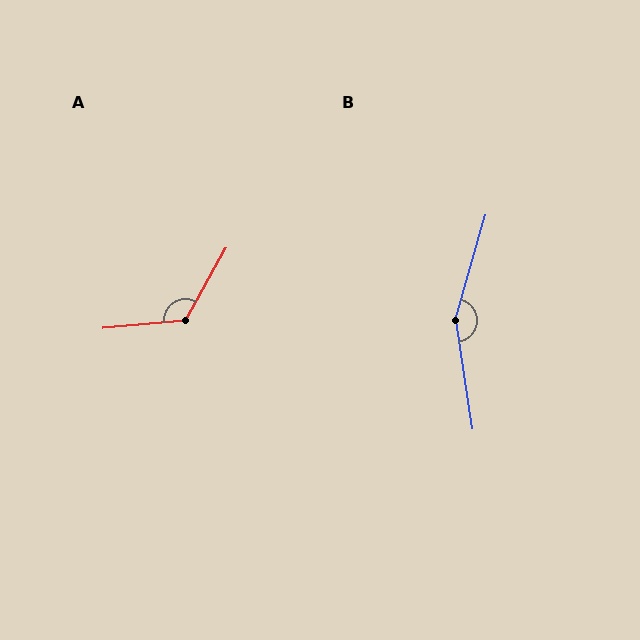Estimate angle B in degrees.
Approximately 155 degrees.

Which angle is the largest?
B, at approximately 155 degrees.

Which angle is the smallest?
A, at approximately 125 degrees.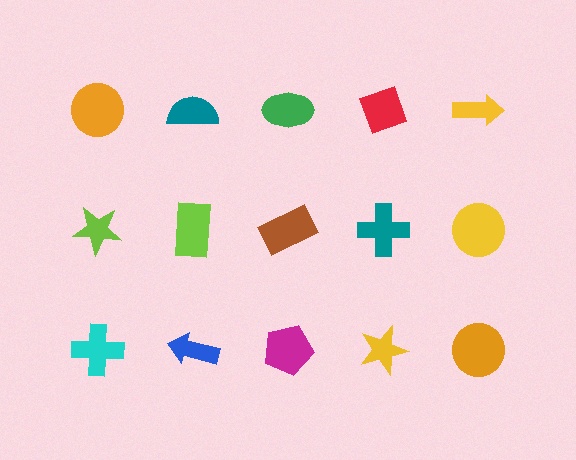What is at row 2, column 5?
A yellow circle.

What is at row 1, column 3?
A green ellipse.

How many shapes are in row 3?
5 shapes.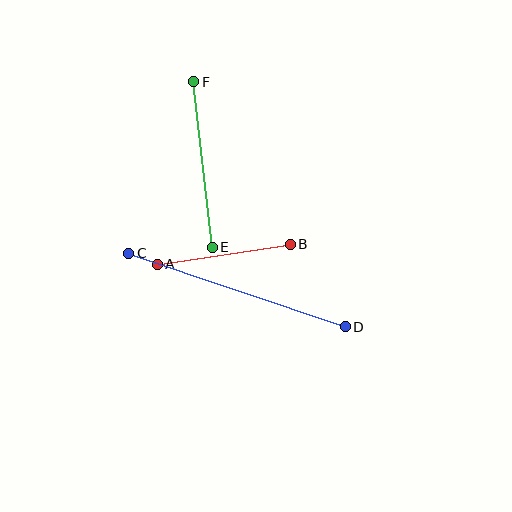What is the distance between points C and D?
The distance is approximately 229 pixels.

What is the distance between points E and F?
The distance is approximately 167 pixels.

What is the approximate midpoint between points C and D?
The midpoint is at approximately (237, 290) pixels.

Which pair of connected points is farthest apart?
Points C and D are farthest apart.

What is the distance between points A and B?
The distance is approximately 135 pixels.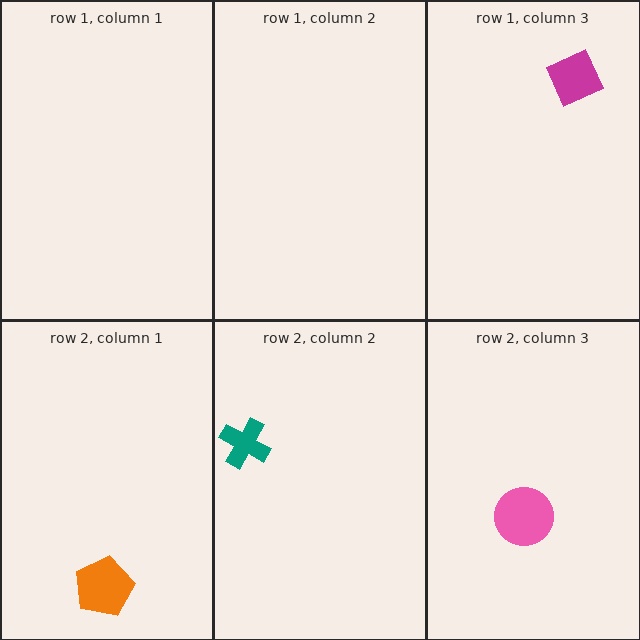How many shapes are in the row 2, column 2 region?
1.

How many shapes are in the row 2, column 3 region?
1.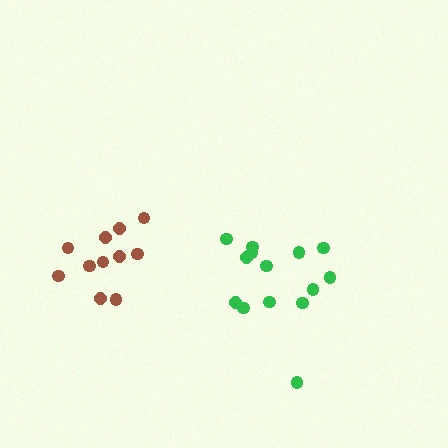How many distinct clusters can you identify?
There are 2 distinct clusters.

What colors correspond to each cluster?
The clusters are colored: brown, green.